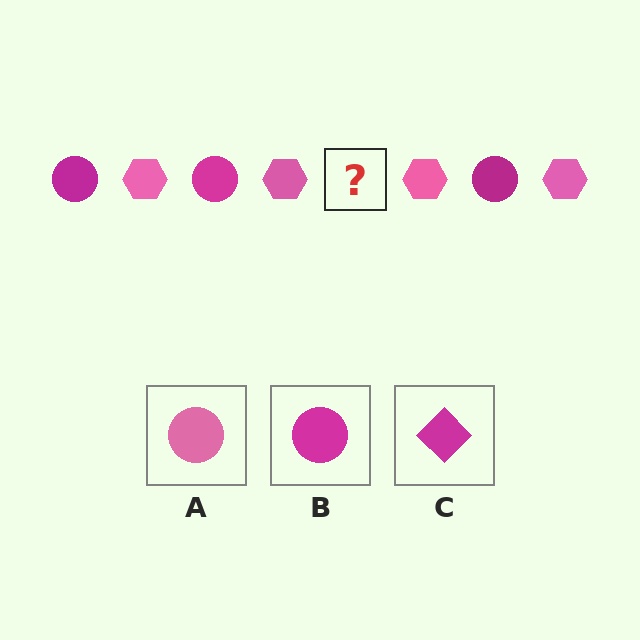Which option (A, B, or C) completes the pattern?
B.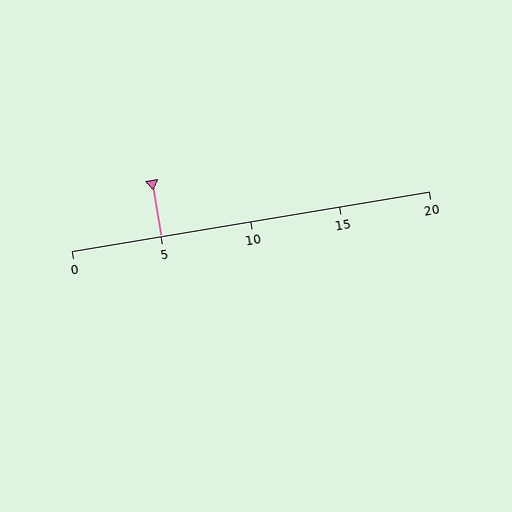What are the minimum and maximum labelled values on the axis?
The axis runs from 0 to 20.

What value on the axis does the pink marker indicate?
The marker indicates approximately 5.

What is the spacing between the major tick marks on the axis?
The major ticks are spaced 5 apart.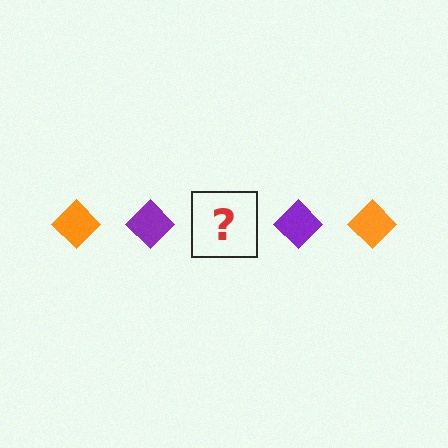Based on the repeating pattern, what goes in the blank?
The blank should be an orange diamond.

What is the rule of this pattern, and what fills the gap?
The rule is that the pattern cycles through orange, purple diamonds. The gap should be filled with an orange diamond.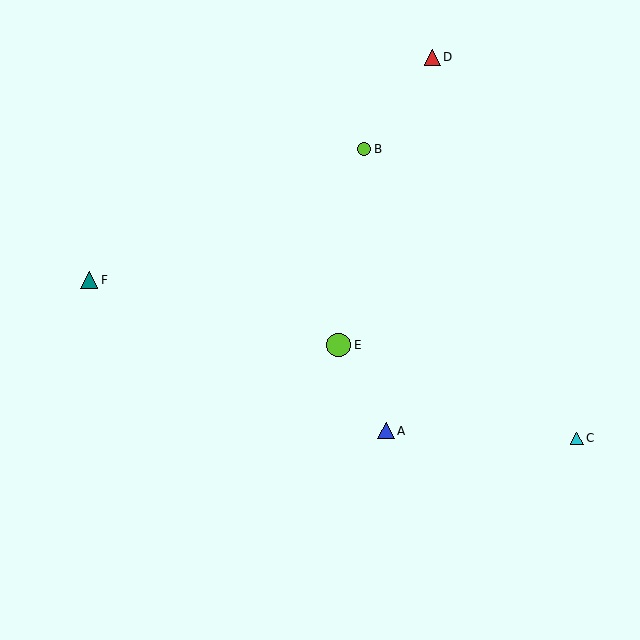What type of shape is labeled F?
Shape F is a teal triangle.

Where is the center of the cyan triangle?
The center of the cyan triangle is at (577, 438).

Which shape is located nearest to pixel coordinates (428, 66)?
The red triangle (labeled D) at (433, 57) is nearest to that location.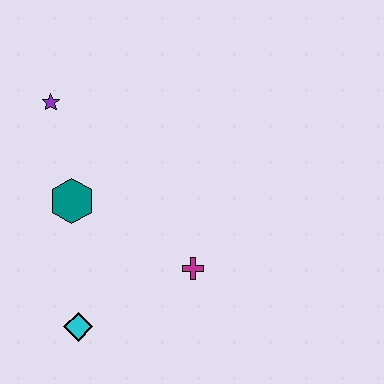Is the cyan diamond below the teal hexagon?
Yes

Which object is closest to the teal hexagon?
The purple star is closest to the teal hexagon.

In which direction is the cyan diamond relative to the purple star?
The cyan diamond is below the purple star.